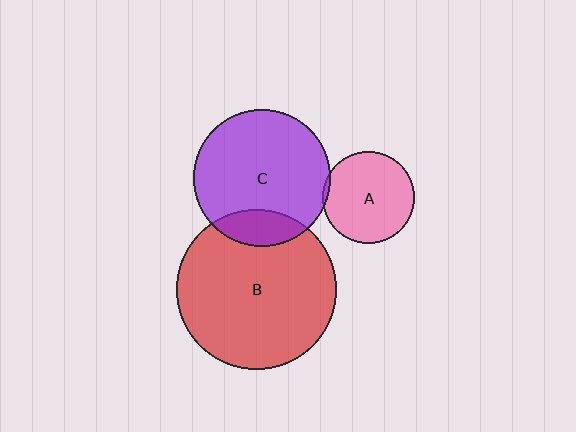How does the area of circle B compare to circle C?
Approximately 1.4 times.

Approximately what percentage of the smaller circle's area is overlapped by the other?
Approximately 15%.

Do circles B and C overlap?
Yes.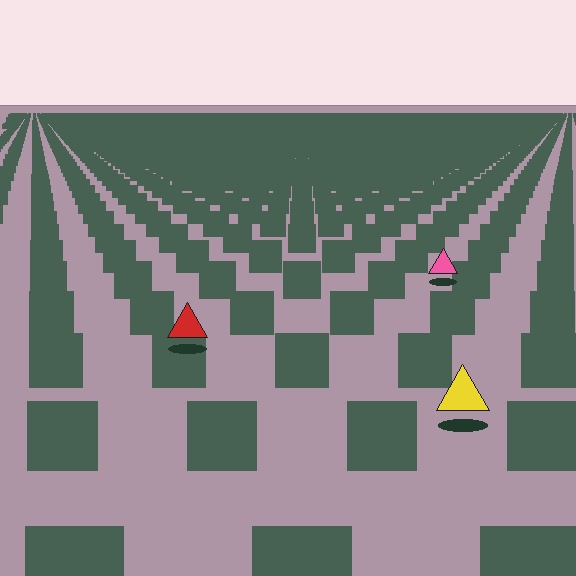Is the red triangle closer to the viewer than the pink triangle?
Yes. The red triangle is closer — you can tell from the texture gradient: the ground texture is coarser near it.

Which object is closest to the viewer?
The yellow triangle is closest. The texture marks near it are larger and more spread out.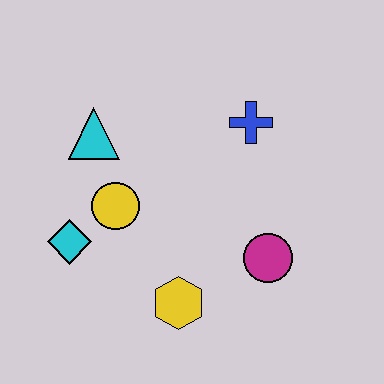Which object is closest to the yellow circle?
The cyan diamond is closest to the yellow circle.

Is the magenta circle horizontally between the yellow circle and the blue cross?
No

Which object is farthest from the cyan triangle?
The magenta circle is farthest from the cyan triangle.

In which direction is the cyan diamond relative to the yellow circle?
The cyan diamond is to the left of the yellow circle.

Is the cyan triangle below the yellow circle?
No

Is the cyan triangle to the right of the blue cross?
No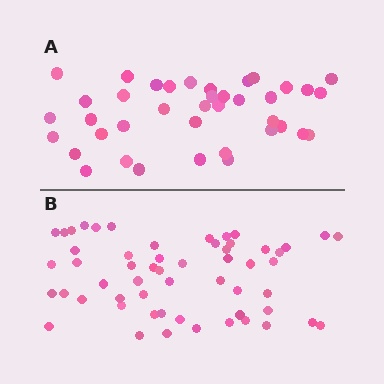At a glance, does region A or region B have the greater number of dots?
Region B (the bottom region) has more dots.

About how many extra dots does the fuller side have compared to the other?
Region B has approximately 15 more dots than region A.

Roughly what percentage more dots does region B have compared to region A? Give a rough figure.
About 45% more.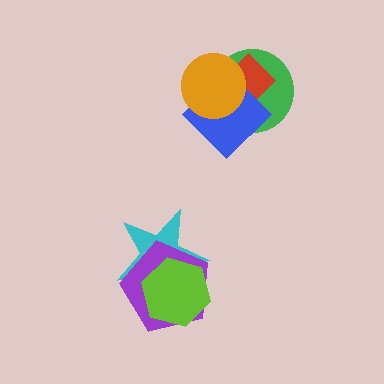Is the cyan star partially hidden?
Yes, it is partially covered by another shape.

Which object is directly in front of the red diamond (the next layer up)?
The blue diamond is directly in front of the red diamond.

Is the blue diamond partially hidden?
Yes, it is partially covered by another shape.